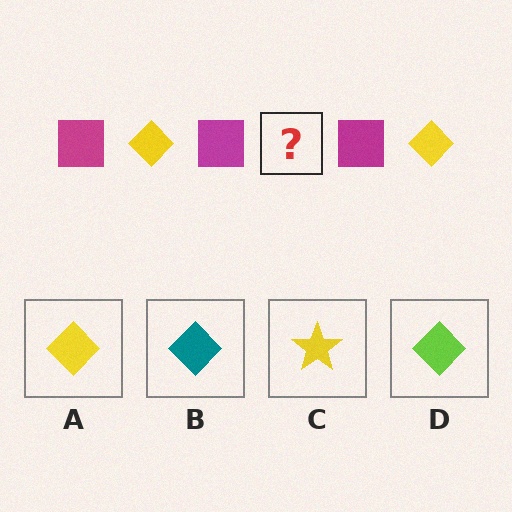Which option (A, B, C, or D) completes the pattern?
A.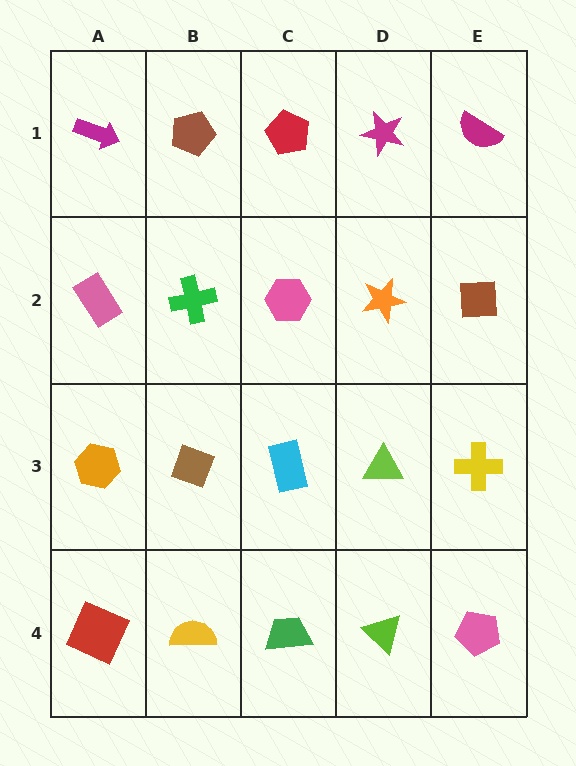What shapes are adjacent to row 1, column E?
A brown square (row 2, column E), a magenta star (row 1, column D).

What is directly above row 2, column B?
A brown pentagon.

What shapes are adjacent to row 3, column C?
A pink hexagon (row 2, column C), a green trapezoid (row 4, column C), a brown diamond (row 3, column B), a lime triangle (row 3, column D).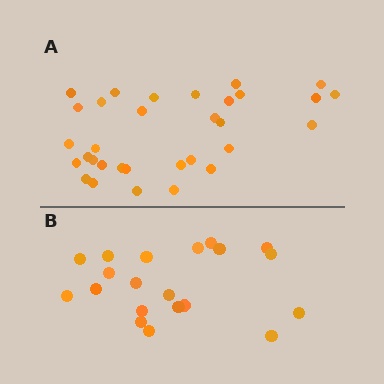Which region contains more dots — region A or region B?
Region A (the top region) has more dots.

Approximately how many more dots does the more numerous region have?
Region A has roughly 12 or so more dots than region B.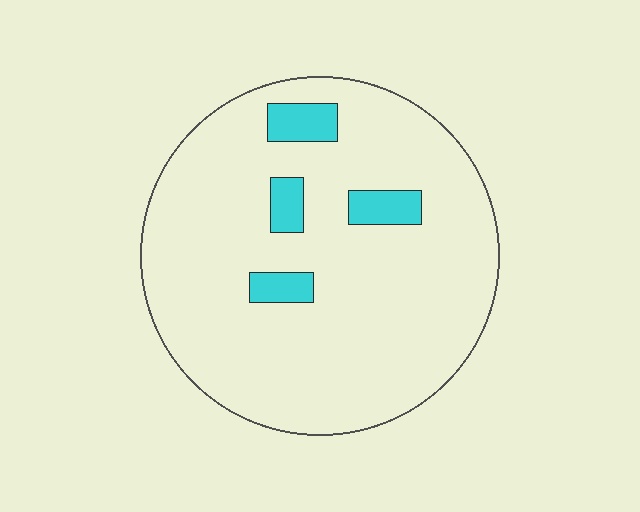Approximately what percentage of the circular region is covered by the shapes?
Approximately 10%.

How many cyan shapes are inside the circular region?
4.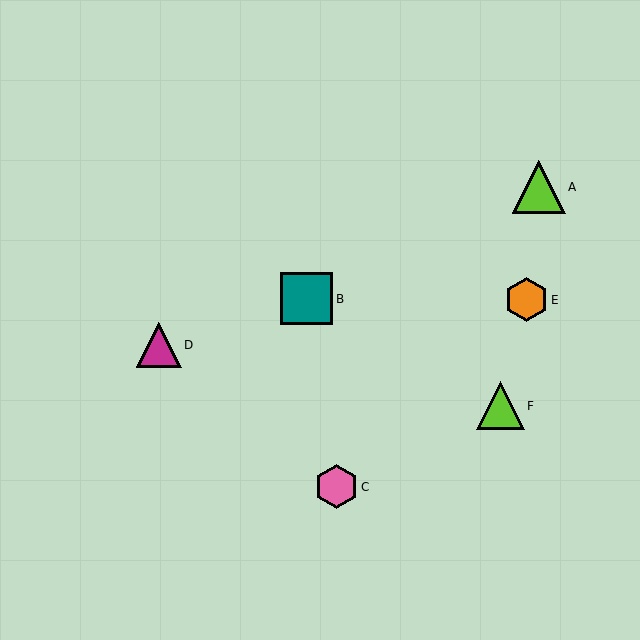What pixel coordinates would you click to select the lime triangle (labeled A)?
Click at (539, 187) to select the lime triangle A.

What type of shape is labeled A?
Shape A is a lime triangle.